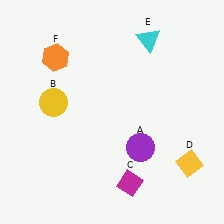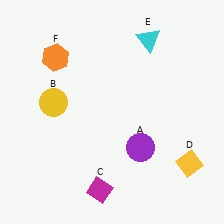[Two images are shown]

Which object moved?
The magenta diamond (C) moved left.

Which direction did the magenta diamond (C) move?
The magenta diamond (C) moved left.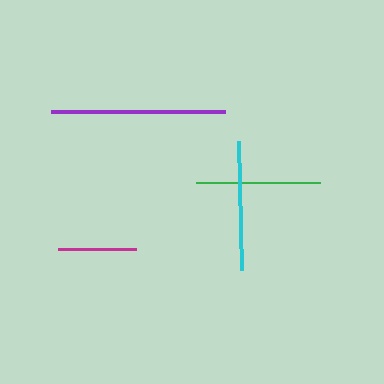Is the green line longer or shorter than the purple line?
The purple line is longer than the green line.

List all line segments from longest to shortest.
From longest to shortest: purple, cyan, green, magenta.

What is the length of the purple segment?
The purple segment is approximately 174 pixels long.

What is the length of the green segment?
The green segment is approximately 123 pixels long.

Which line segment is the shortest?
The magenta line is the shortest at approximately 78 pixels.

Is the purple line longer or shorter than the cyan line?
The purple line is longer than the cyan line.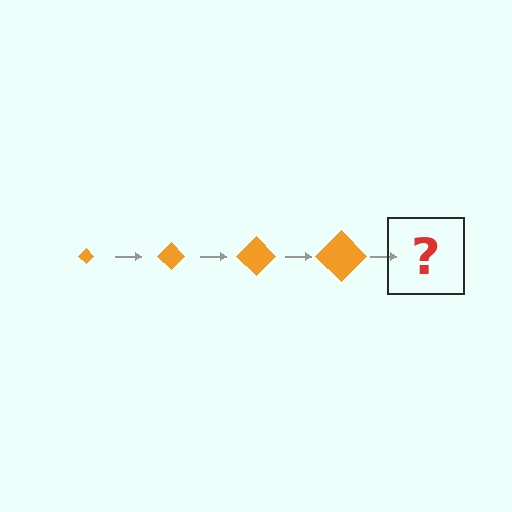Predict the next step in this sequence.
The next step is an orange diamond, larger than the previous one.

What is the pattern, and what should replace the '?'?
The pattern is that the diamond gets progressively larger each step. The '?' should be an orange diamond, larger than the previous one.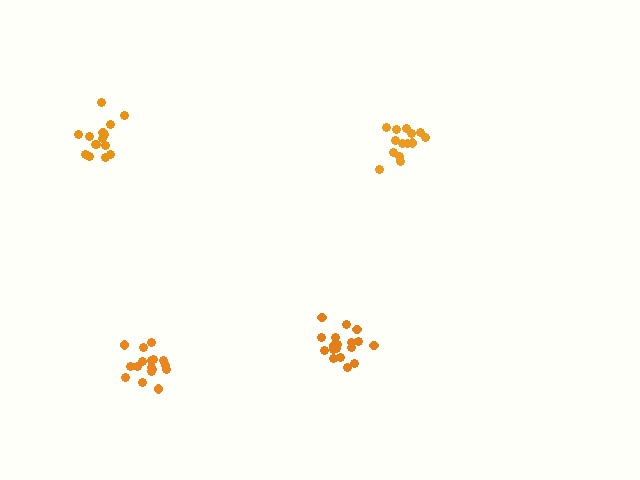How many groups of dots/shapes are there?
There are 4 groups.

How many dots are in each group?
Group 1: 17 dots, Group 2: 15 dots, Group 3: 14 dots, Group 4: 18 dots (64 total).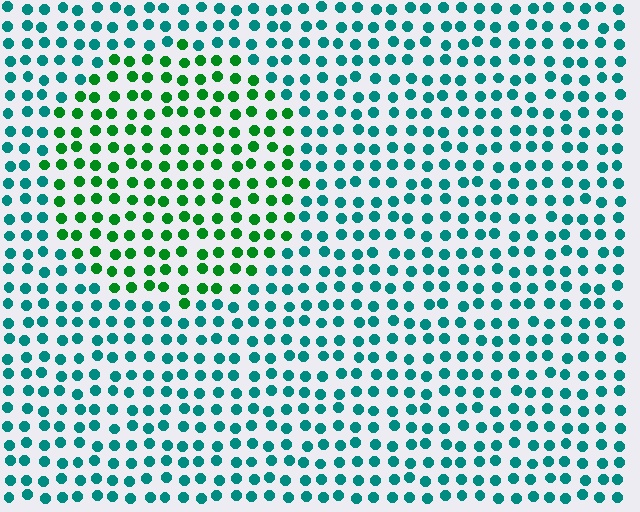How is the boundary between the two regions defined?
The boundary is defined purely by a slight shift in hue (about 45 degrees). Spacing, size, and orientation are identical on both sides.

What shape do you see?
I see a circle.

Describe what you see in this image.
The image is filled with small teal elements in a uniform arrangement. A circle-shaped region is visible where the elements are tinted to a slightly different hue, forming a subtle color boundary.